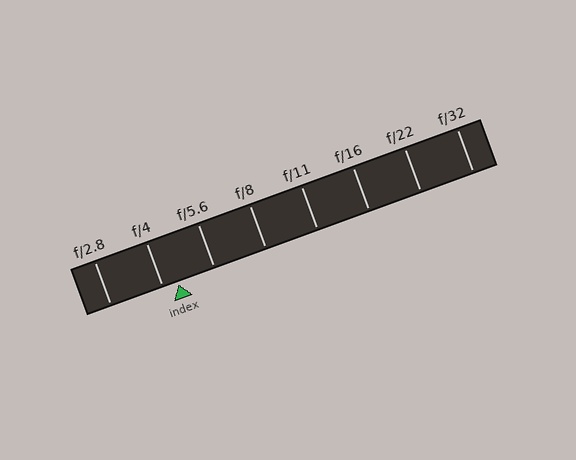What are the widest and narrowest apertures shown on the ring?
The widest aperture shown is f/2.8 and the narrowest is f/32.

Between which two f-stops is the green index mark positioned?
The index mark is between f/4 and f/5.6.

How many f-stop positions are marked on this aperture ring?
There are 8 f-stop positions marked.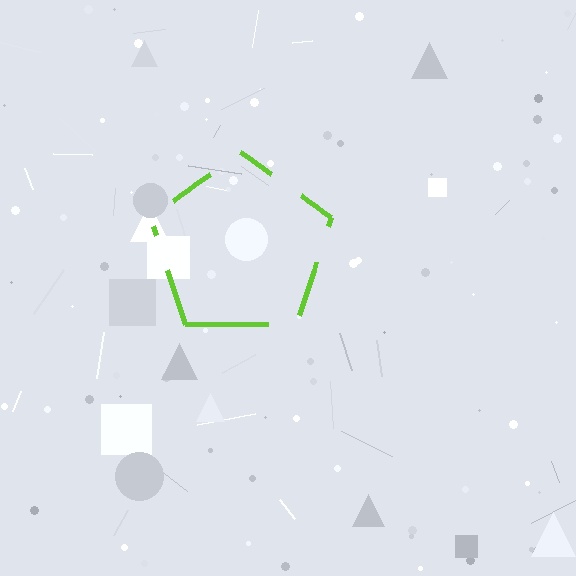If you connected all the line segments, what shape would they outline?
They would outline a pentagon.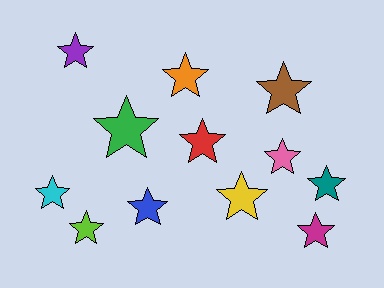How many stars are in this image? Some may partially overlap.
There are 12 stars.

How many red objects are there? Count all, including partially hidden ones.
There is 1 red object.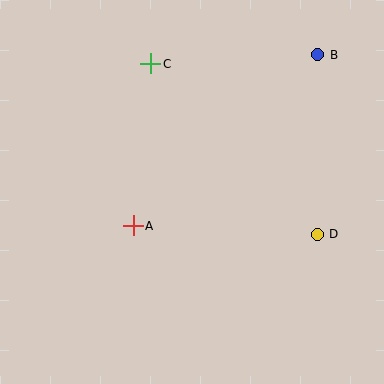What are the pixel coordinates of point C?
Point C is at (150, 64).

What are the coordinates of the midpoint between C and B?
The midpoint between C and B is at (234, 59).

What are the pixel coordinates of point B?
Point B is at (318, 55).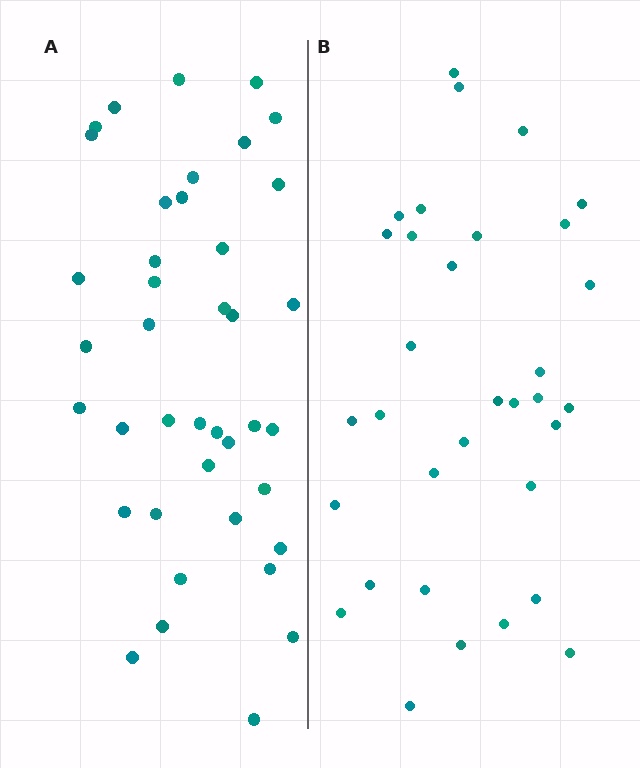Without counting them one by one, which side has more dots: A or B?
Region A (the left region) has more dots.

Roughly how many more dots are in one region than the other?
Region A has roughly 8 or so more dots than region B.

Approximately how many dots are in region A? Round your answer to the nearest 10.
About 40 dots.